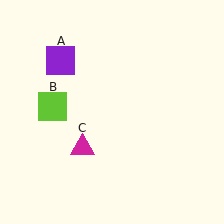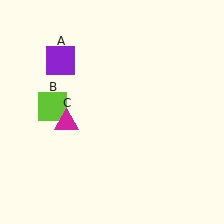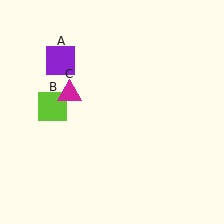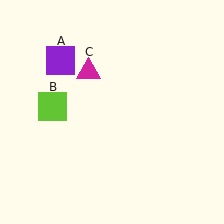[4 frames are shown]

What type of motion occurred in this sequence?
The magenta triangle (object C) rotated clockwise around the center of the scene.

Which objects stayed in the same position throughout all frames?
Purple square (object A) and lime square (object B) remained stationary.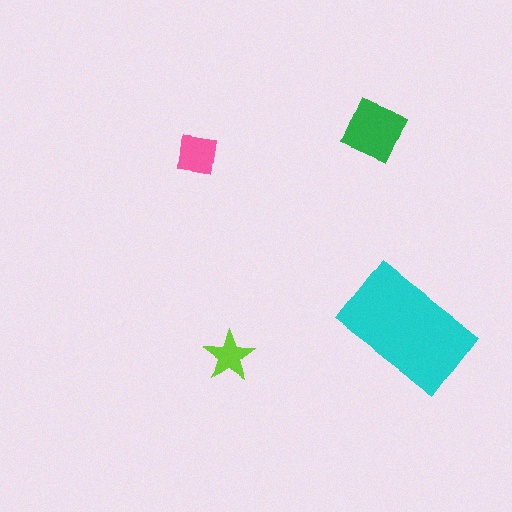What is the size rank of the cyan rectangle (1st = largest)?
1st.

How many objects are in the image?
There are 4 objects in the image.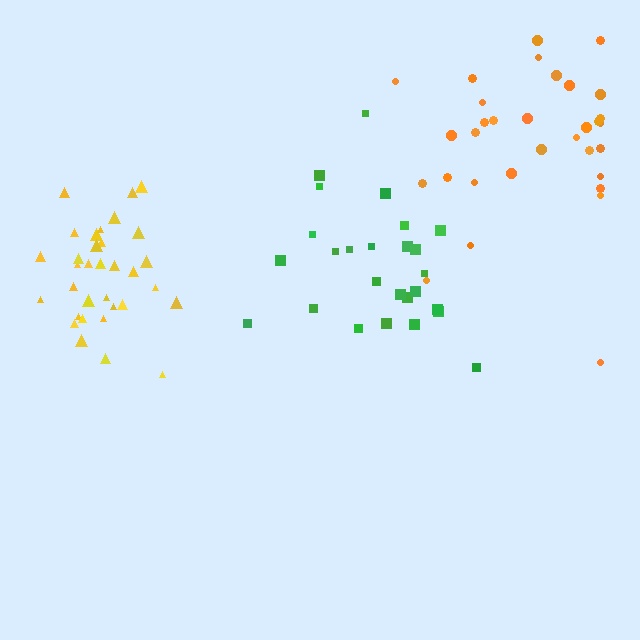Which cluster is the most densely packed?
Yellow.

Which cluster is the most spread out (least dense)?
Green.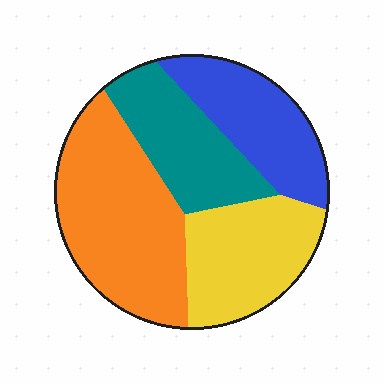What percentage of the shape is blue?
Blue takes up about one fifth (1/5) of the shape.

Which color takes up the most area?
Orange, at roughly 35%.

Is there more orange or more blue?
Orange.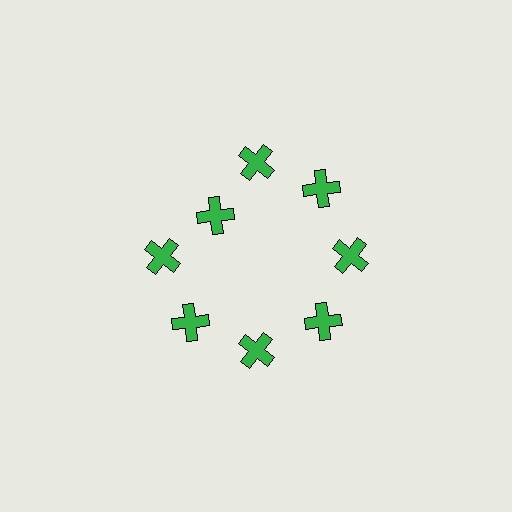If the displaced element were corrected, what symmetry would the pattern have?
It would have 8-fold rotational symmetry — the pattern would map onto itself every 45 degrees.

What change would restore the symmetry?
The symmetry would be restored by moving it outward, back onto the ring so that all 8 crosses sit at equal angles and equal distance from the center.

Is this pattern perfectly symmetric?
No. The 8 green crosses are arranged in a ring, but one element near the 10 o'clock position is pulled inward toward the center, breaking the 8-fold rotational symmetry.